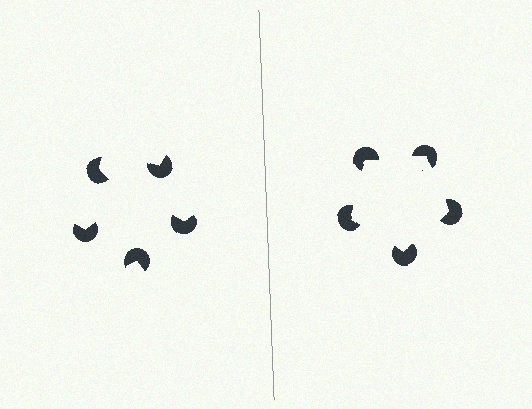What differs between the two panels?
The pac-man discs are positioned identically on both sides; only the wedge orientations differ. On the right they align to a pentagon; on the left they are misaligned.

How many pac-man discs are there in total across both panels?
10 — 5 on each side.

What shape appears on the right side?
An illusory pentagon.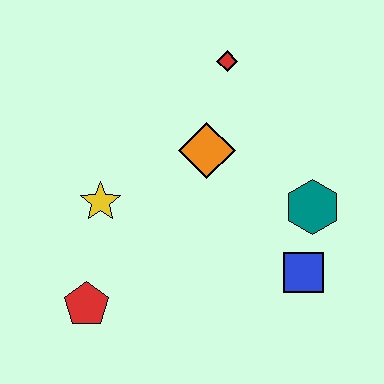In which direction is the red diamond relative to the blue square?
The red diamond is above the blue square.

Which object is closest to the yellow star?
The red pentagon is closest to the yellow star.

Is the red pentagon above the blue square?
No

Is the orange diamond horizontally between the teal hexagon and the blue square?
No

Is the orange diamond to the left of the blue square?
Yes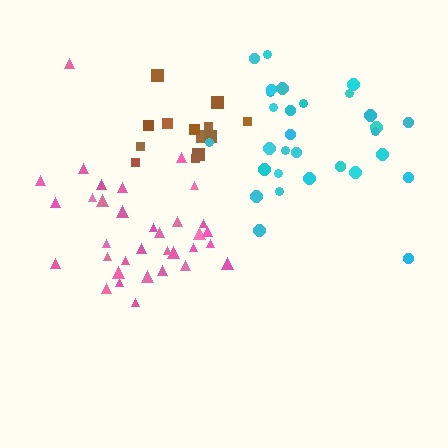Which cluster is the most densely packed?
Pink.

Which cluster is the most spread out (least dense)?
Cyan.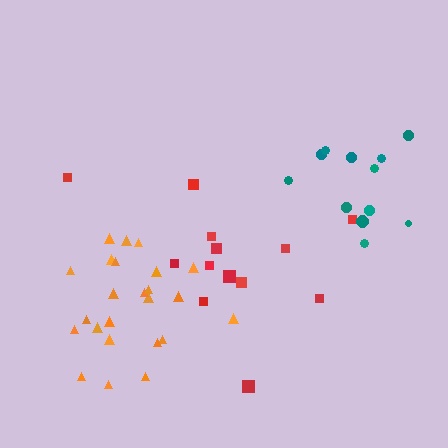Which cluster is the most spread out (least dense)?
Red.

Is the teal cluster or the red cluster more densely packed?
Teal.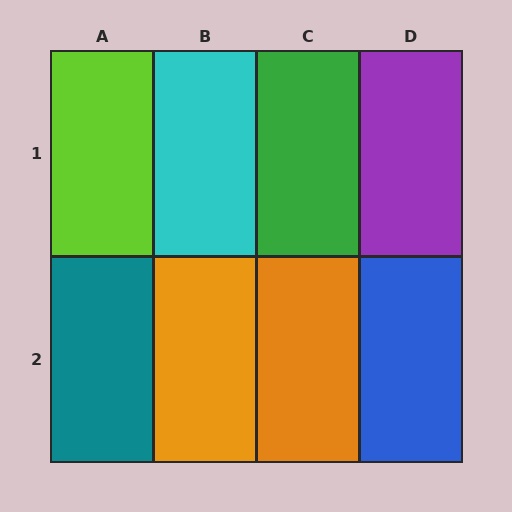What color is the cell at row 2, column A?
Teal.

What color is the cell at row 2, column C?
Orange.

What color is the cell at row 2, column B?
Orange.